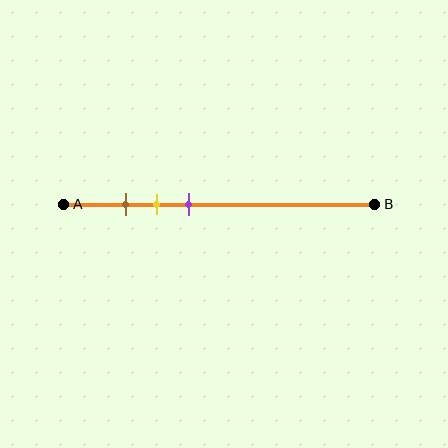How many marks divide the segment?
There are 3 marks dividing the segment.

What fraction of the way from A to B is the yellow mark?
The yellow mark is approximately 30% (0.3) of the way from A to B.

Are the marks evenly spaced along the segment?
Yes, the marks are approximately evenly spaced.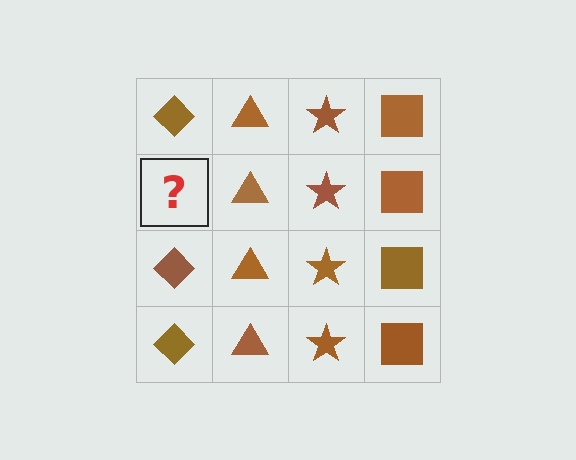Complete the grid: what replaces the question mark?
The question mark should be replaced with a brown diamond.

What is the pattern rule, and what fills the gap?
The rule is that each column has a consistent shape. The gap should be filled with a brown diamond.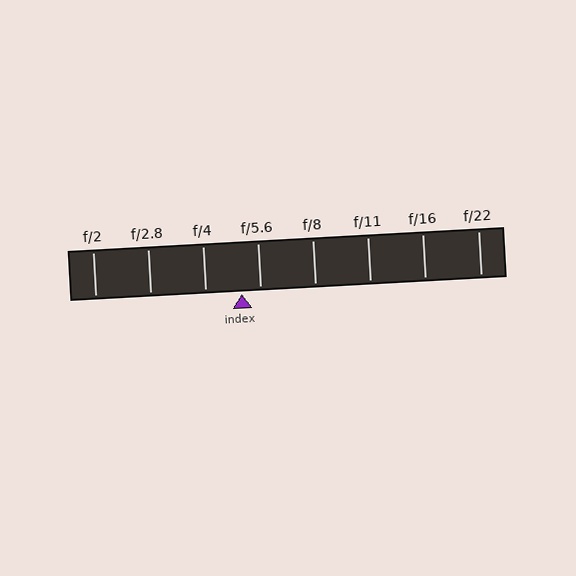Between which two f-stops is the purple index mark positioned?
The index mark is between f/4 and f/5.6.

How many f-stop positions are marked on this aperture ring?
There are 8 f-stop positions marked.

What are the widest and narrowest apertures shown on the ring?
The widest aperture shown is f/2 and the narrowest is f/22.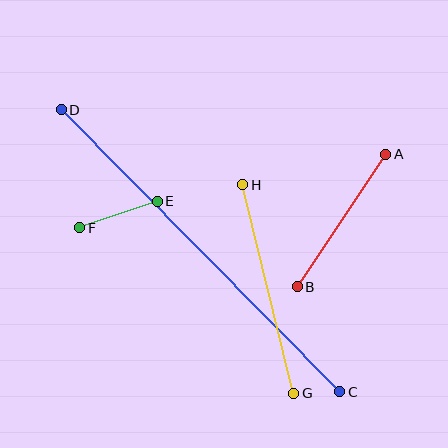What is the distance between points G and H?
The distance is approximately 215 pixels.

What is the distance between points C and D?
The distance is approximately 396 pixels.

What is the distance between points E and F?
The distance is approximately 82 pixels.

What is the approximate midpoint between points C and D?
The midpoint is at approximately (201, 251) pixels.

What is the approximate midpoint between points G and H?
The midpoint is at approximately (268, 289) pixels.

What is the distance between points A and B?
The distance is approximately 159 pixels.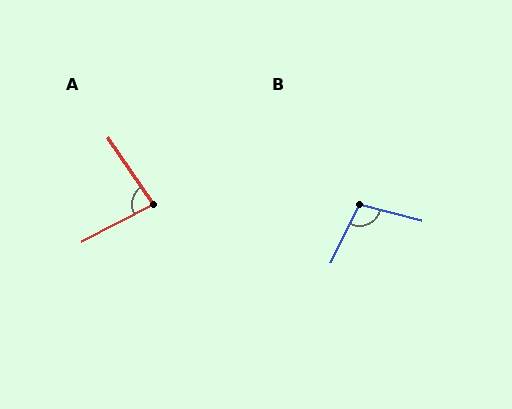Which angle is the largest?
B, at approximately 102 degrees.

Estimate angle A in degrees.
Approximately 83 degrees.